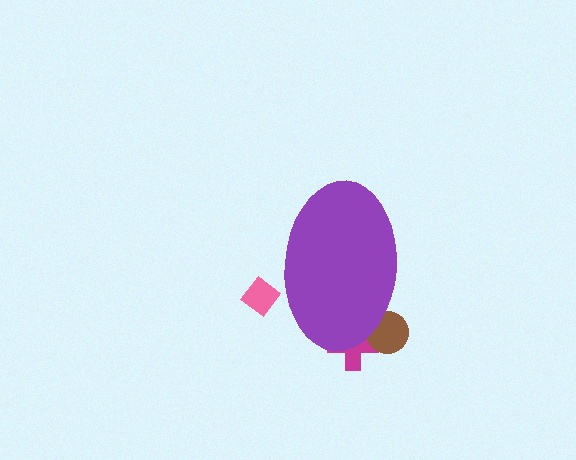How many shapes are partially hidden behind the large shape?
3 shapes are partially hidden.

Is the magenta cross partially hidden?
Yes, the magenta cross is partially hidden behind the purple ellipse.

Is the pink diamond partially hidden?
Yes, the pink diamond is partially hidden behind the purple ellipse.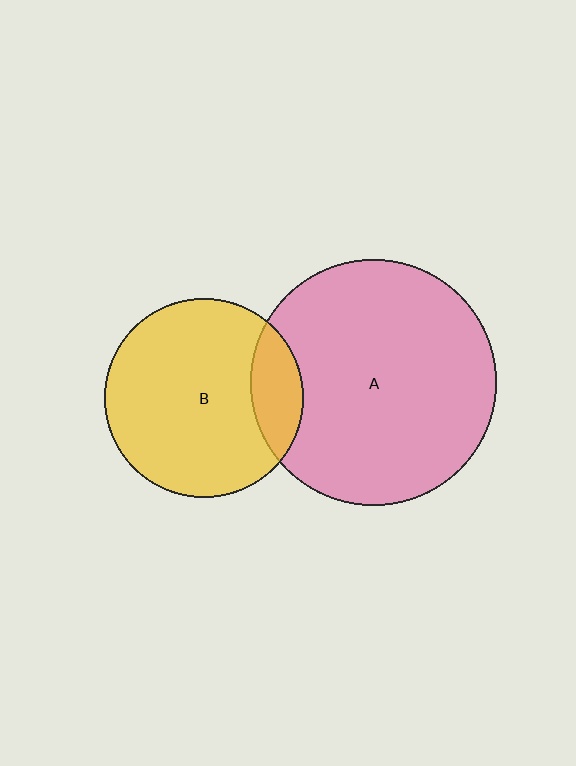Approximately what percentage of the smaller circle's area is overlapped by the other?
Approximately 15%.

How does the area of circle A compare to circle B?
Approximately 1.5 times.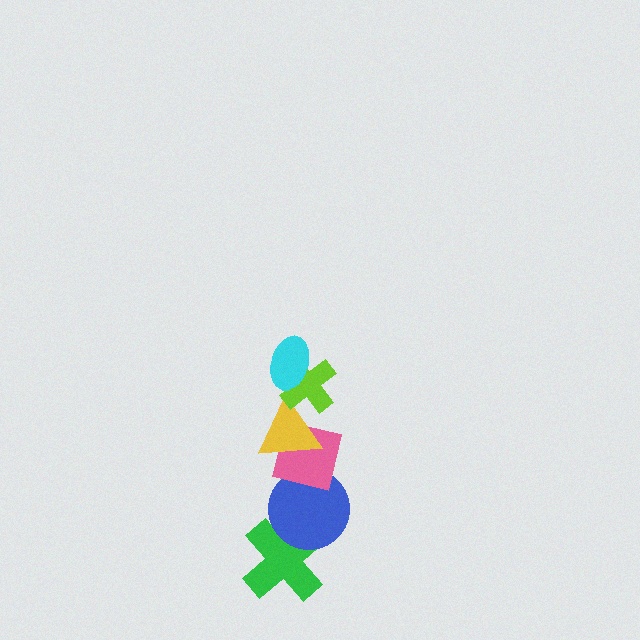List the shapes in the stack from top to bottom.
From top to bottom: the cyan ellipse, the lime cross, the yellow triangle, the pink square, the blue circle, the green cross.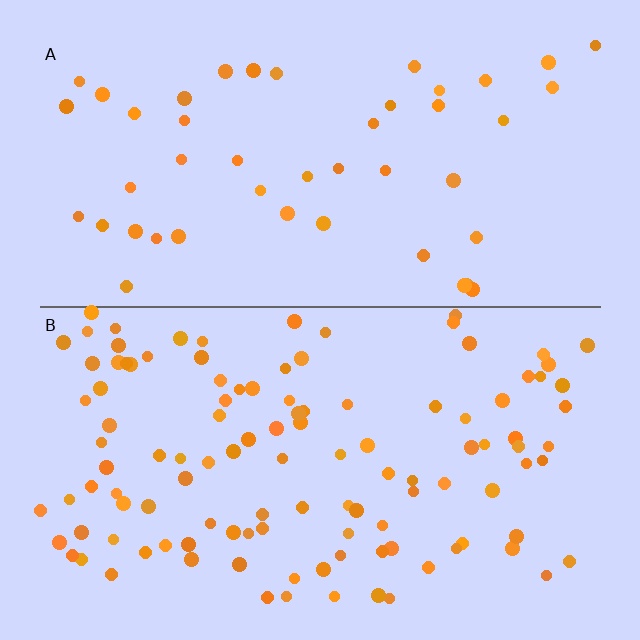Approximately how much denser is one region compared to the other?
Approximately 2.5× — region B over region A.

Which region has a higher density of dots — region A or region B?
B (the bottom).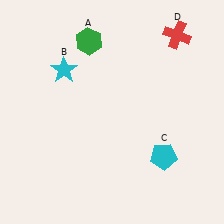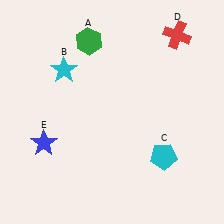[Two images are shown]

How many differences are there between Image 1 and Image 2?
There is 1 difference between the two images.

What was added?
A blue star (E) was added in Image 2.